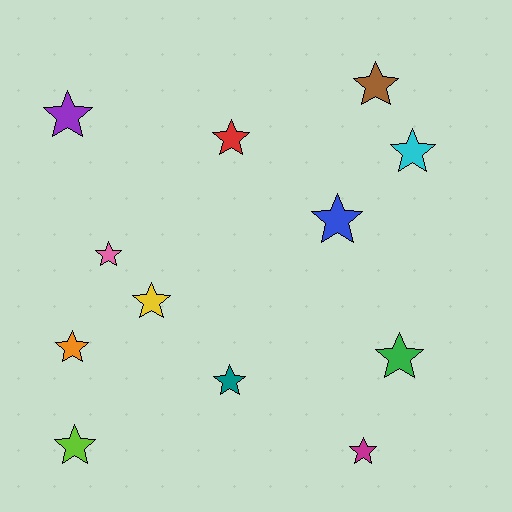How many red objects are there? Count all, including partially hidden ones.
There is 1 red object.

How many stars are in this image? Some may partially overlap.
There are 12 stars.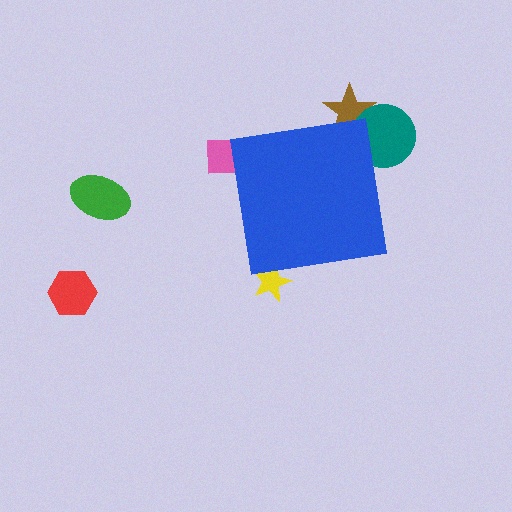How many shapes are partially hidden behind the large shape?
4 shapes are partially hidden.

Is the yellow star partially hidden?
Yes, the yellow star is partially hidden behind the blue square.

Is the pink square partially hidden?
Yes, the pink square is partially hidden behind the blue square.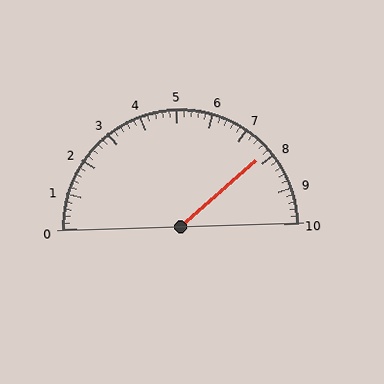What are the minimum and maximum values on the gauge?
The gauge ranges from 0 to 10.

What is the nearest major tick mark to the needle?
The nearest major tick mark is 8.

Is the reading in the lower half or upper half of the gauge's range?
The reading is in the upper half of the range (0 to 10).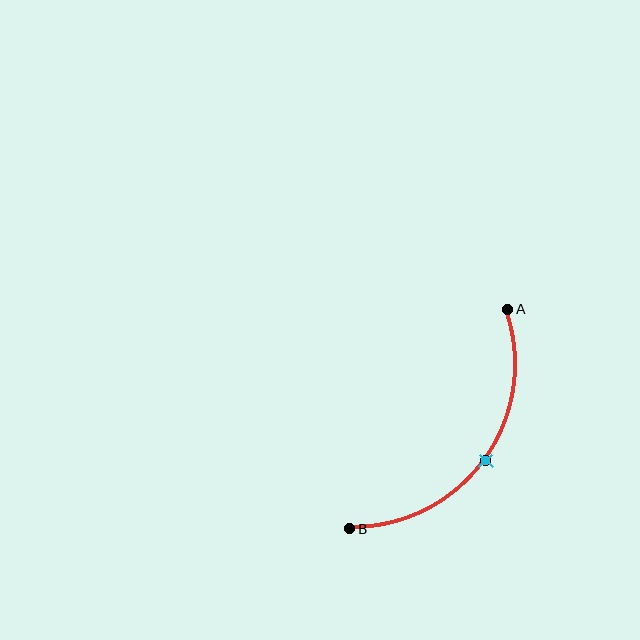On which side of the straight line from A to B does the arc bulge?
The arc bulges below and to the right of the straight line connecting A and B.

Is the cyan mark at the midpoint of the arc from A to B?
Yes. The cyan mark lies on the arc at equal arc-length from both A and B — it is the arc midpoint.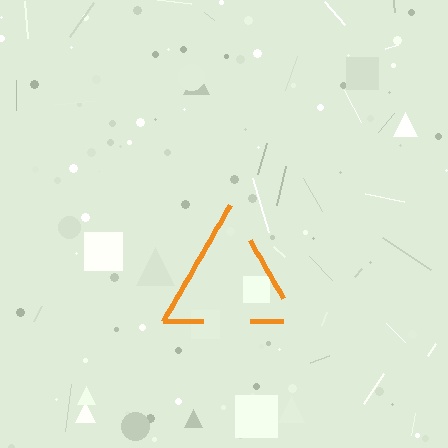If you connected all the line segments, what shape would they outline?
They would outline a triangle.